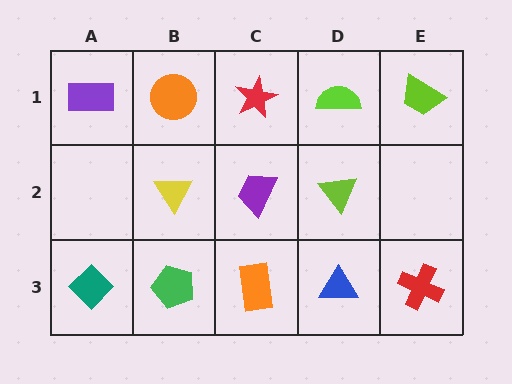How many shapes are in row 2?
3 shapes.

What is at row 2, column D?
A lime triangle.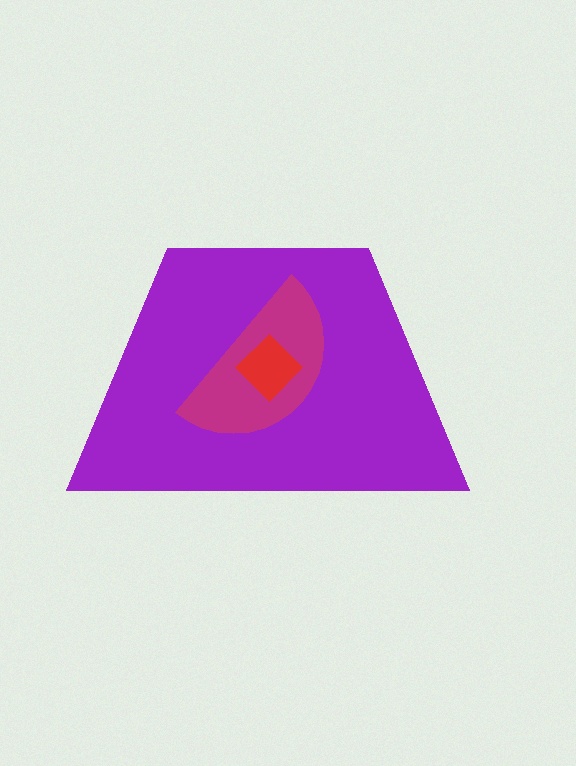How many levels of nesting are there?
3.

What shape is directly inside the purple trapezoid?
The magenta semicircle.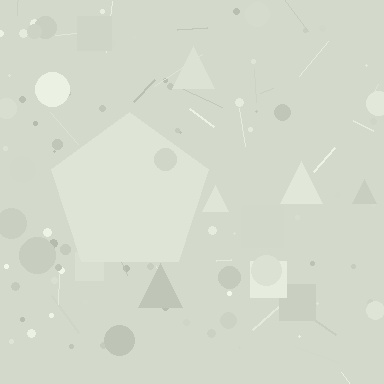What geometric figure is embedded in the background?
A pentagon is embedded in the background.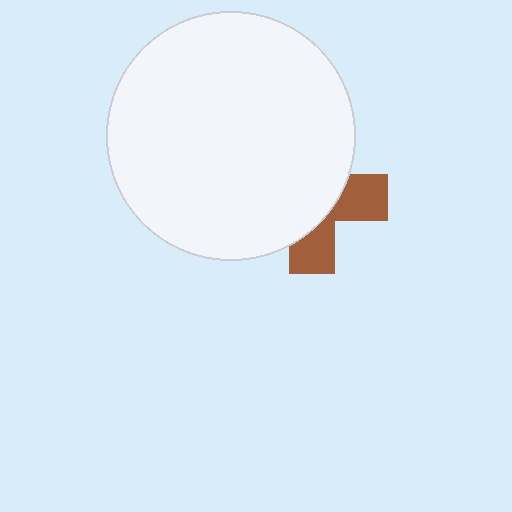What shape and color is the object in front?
The object in front is a white circle.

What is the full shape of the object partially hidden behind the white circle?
The partially hidden object is a brown cross.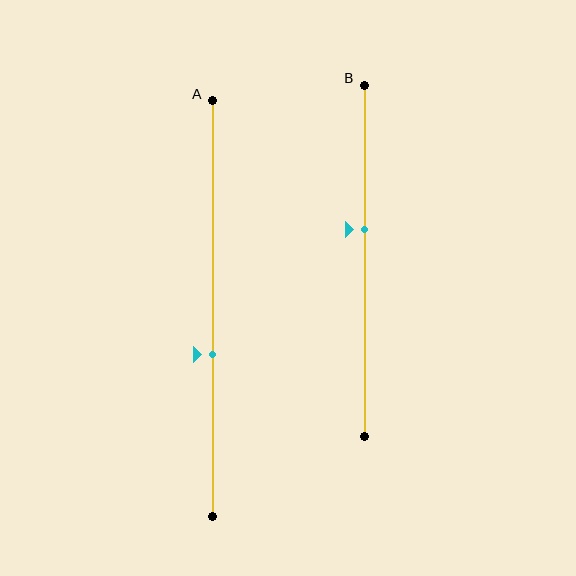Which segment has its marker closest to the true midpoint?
Segment B has its marker closest to the true midpoint.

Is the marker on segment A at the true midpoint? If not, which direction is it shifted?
No, the marker on segment A is shifted downward by about 11% of the segment length.